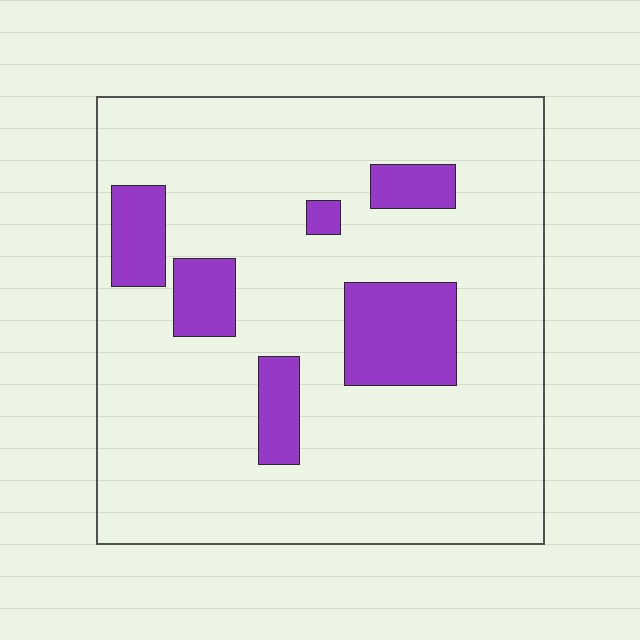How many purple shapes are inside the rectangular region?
6.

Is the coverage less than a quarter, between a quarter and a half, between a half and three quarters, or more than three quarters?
Less than a quarter.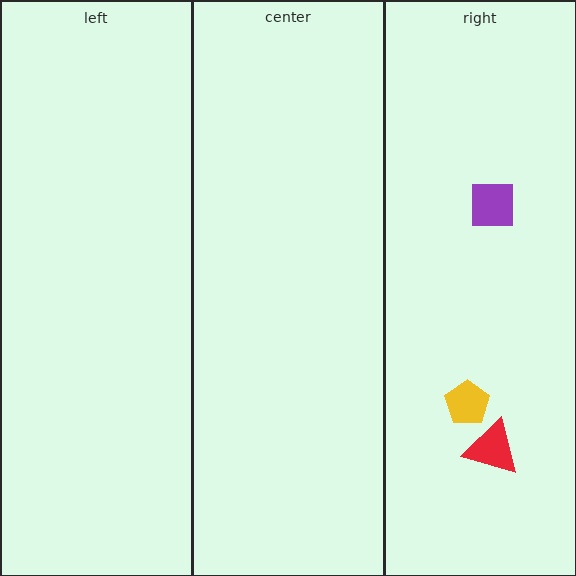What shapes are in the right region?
The purple square, the red triangle, the yellow pentagon.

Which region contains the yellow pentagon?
The right region.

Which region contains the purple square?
The right region.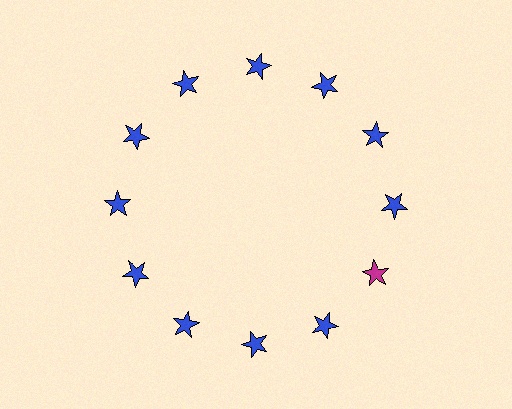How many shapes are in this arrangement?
There are 12 shapes arranged in a ring pattern.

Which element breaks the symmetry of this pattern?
The magenta star at roughly the 4 o'clock position breaks the symmetry. All other shapes are blue stars.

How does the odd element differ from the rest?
It has a different color: magenta instead of blue.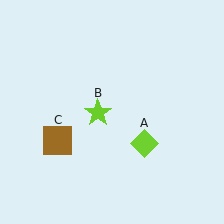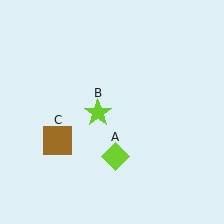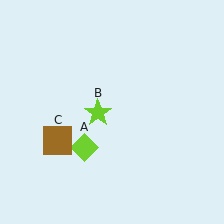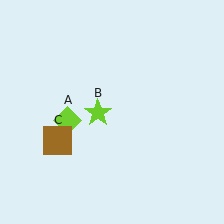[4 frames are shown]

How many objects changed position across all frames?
1 object changed position: lime diamond (object A).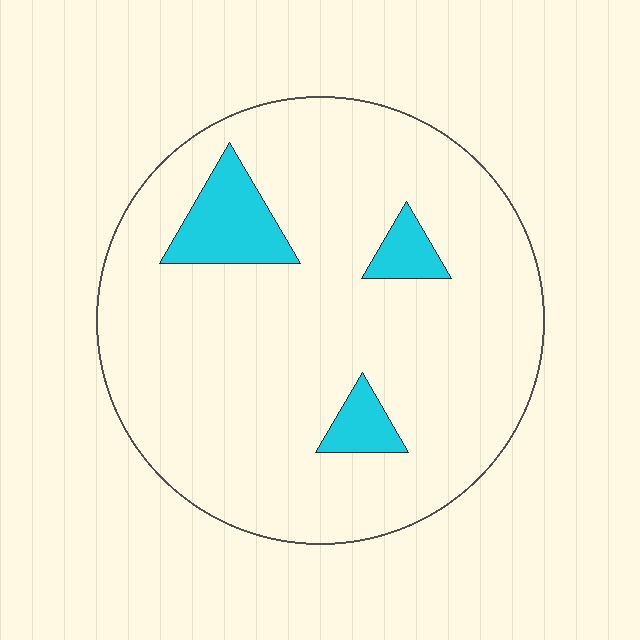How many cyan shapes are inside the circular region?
3.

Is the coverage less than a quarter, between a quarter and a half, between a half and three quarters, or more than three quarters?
Less than a quarter.